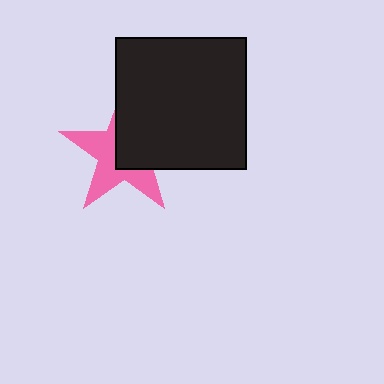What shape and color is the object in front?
The object in front is a black square.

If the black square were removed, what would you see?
You would see the complete pink star.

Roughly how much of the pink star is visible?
About half of it is visible (roughly 53%).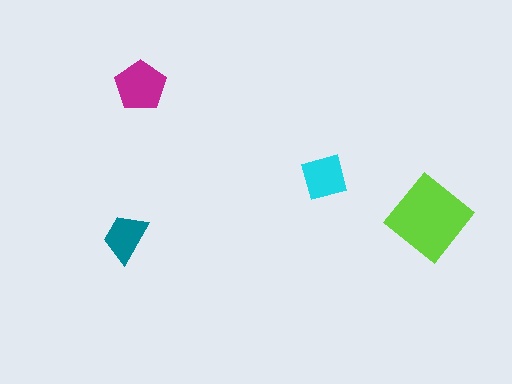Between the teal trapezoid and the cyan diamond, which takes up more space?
The cyan diamond.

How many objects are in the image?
There are 4 objects in the image.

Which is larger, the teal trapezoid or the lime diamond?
The lime diamond.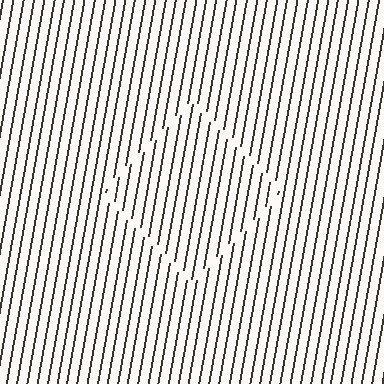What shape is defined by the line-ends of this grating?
An illusory square. The interior of the shape contains the same grating, shifted by half a period — the contour is defined by the phase discontinuity where line-ends from the inner and outer gratings abut.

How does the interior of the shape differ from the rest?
The interior of the shape contains the same grating, shifted by half a period — the contour is defined by the phase discontinuity where line-ends from the inner and outer gratings abut.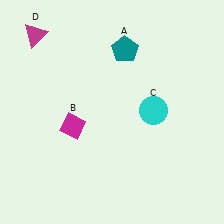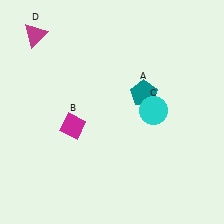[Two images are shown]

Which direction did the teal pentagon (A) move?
The teal pentagon (A) moved down.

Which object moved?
The teal pentagon (A) moved down.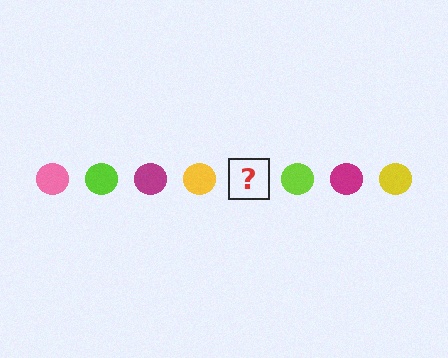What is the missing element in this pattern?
The missing element is a pink circle.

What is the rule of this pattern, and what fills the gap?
The rule is that the pattern cycles through pink, lime, magenta, yellow circles. The gap should be filled with a pink circle.